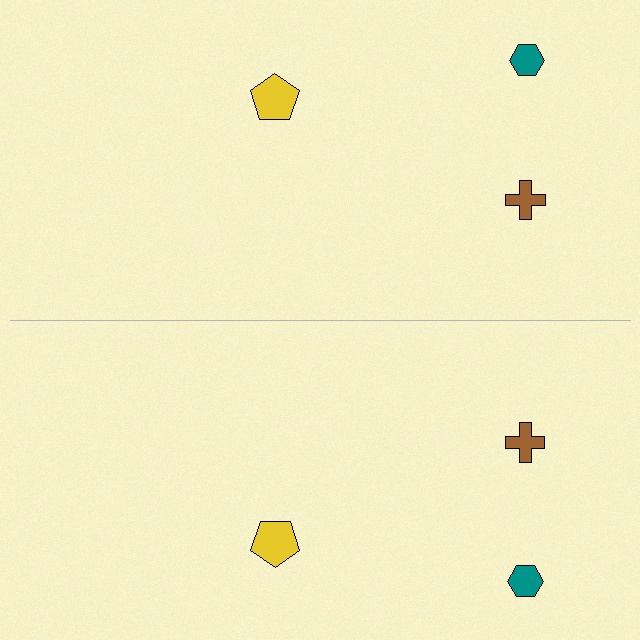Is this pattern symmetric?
Yes, this pattern has bilateral (reflection) symmetry.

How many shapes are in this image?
There are 6 shapes in this image.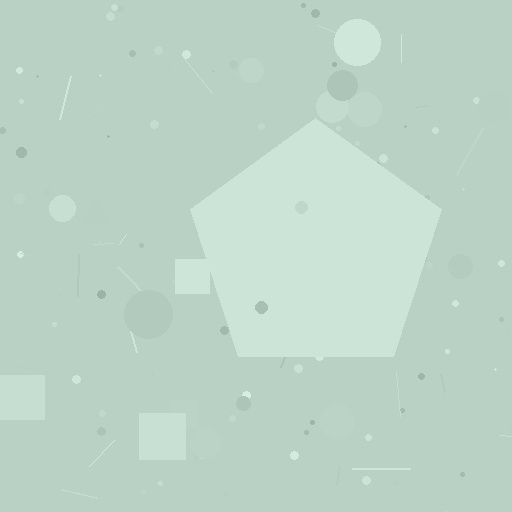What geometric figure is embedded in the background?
A pentagon is embedded in the background.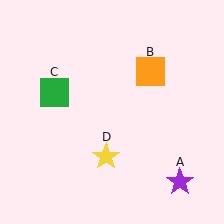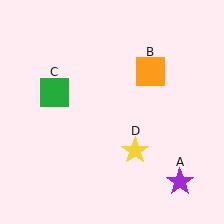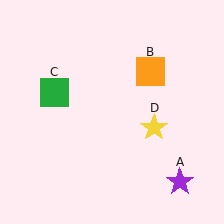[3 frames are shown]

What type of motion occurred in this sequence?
The yellow star (object D) rotated counterclockwise around the center of the scene.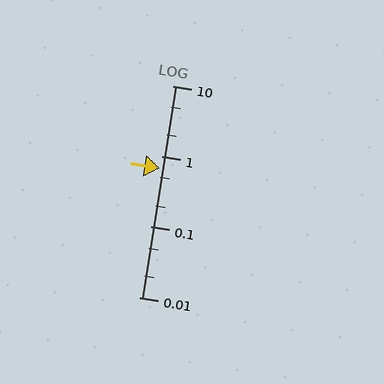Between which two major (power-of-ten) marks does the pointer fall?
The pointer is between 0.1 and 1.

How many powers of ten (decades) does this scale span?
The scale spans 3 decades, from 0.01 to 10.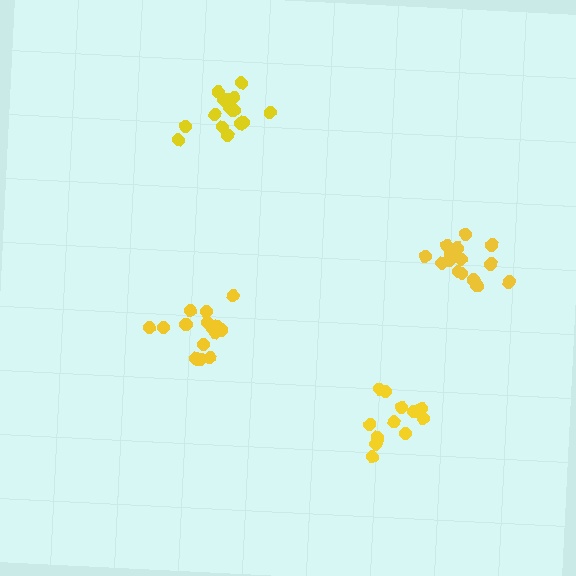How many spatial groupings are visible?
There are 4 spatial groupings.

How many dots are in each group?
Group 1: 13 dots, Group 2: 15 dots, Group 3: 15 dots, Group 4: 15 dots (58 total).